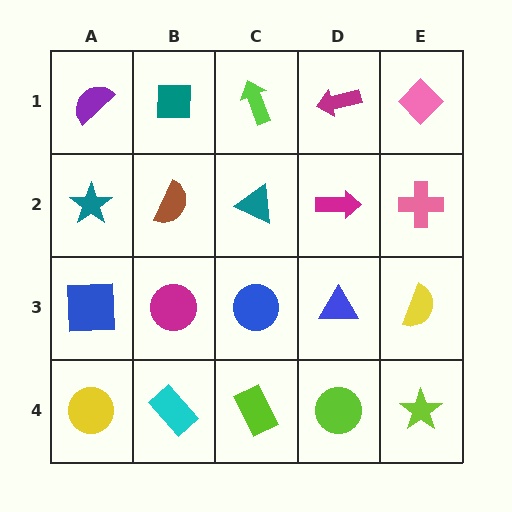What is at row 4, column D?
A lime circle.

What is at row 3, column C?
A blue circle.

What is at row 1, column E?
A pink diamond.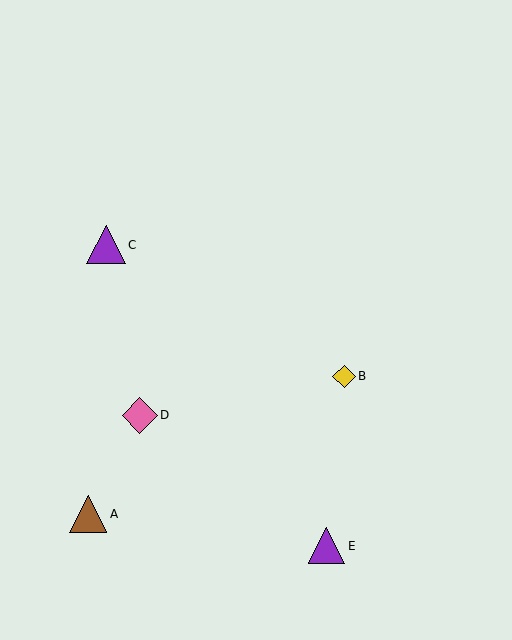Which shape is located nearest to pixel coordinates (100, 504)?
The brown triangle (labeled A) at (88, 514) is nearest to that location.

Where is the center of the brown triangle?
The center of the brown triangle is at (88, 514).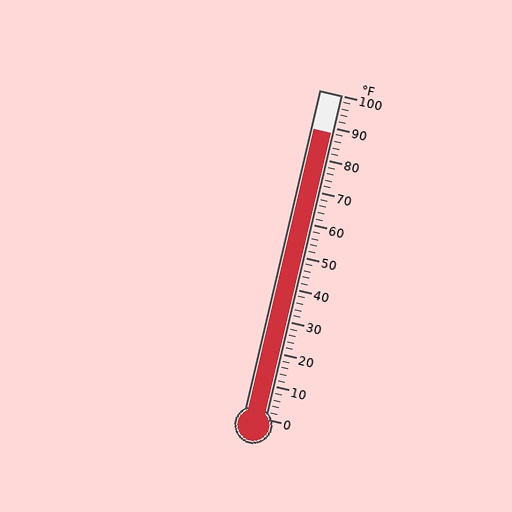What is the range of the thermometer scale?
The thermometer scale ranges from 0°F to 100°F.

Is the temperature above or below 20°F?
The temperature is above 20°F.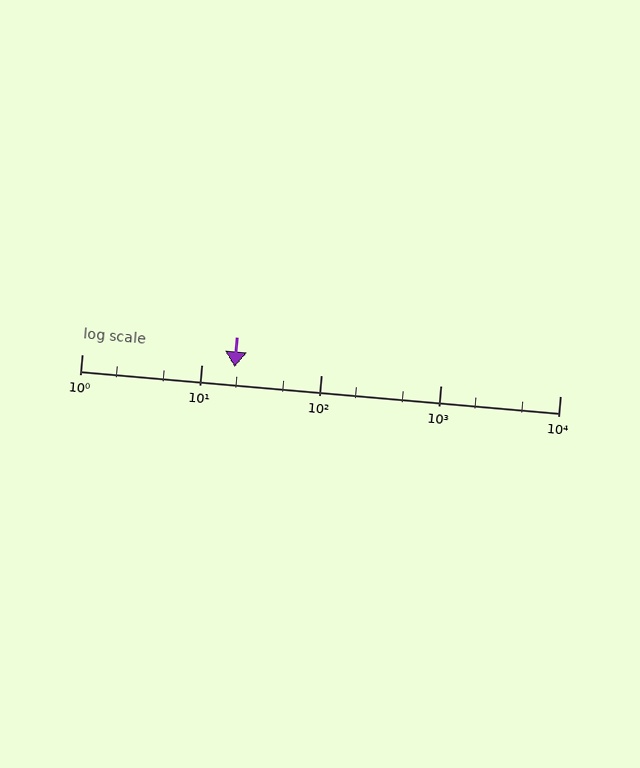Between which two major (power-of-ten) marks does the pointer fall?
The pointer is between 10 and 100.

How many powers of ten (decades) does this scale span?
The scale spans 4 decades, from 1 to 10000.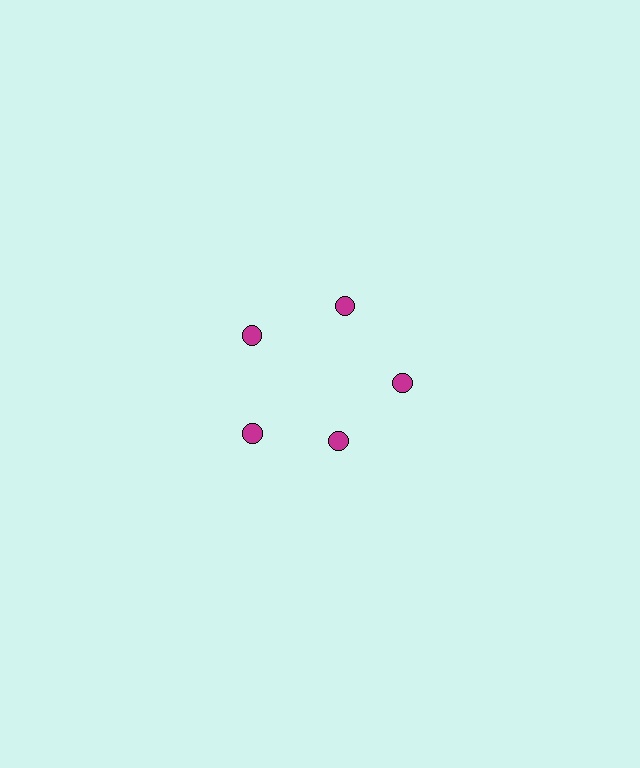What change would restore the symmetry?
The symmetry would be restored by moving it outward, back onto the ring so that all 5 circles sit at equal angles and equal distance from the center.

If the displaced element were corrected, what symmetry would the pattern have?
It would have 5-fold rotational symmetry — the pattern would map onto itself every 72 degrees.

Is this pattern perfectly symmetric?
No. The 5 magenta circles are arranged in a ring, but one element near the 5 o'clock position is pulled inward toward the center, breaking the 5-fold rotational symmetry.